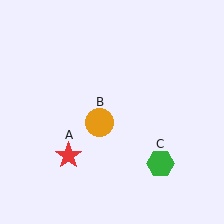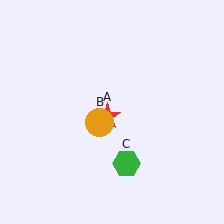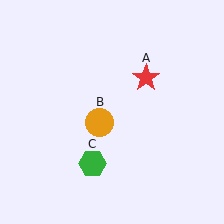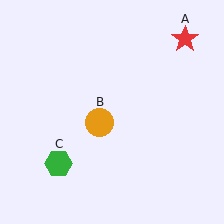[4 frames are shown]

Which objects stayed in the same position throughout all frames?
Orange circle (object B) remained stationary.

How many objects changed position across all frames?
2 objects changed position: red star (object A), green hexagon (object C).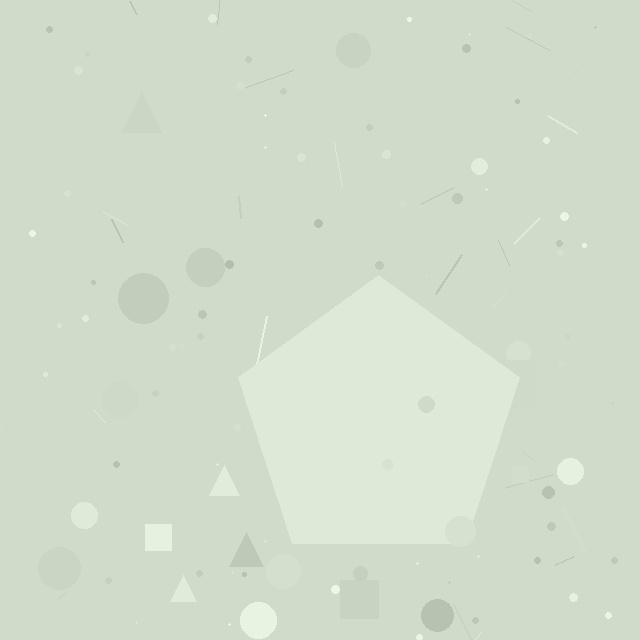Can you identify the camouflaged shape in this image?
The camouflaged shape is a pentagon.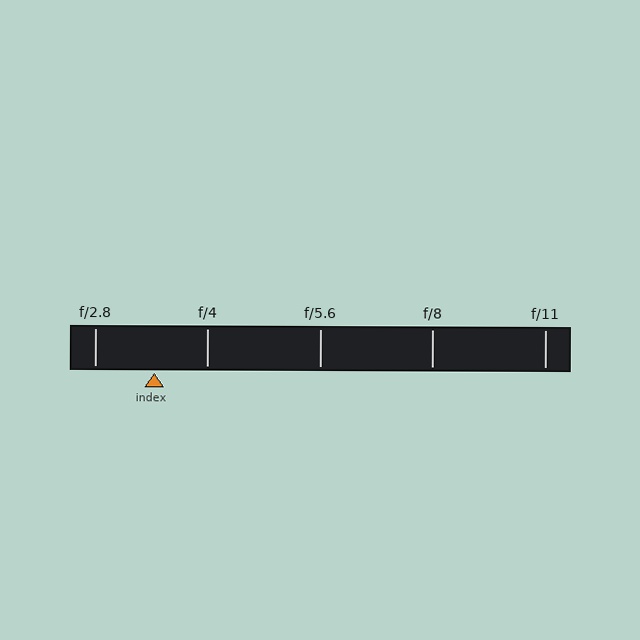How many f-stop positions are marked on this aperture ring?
There are 5 f-stop positions marked.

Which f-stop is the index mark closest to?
The index mark is closest to f/4.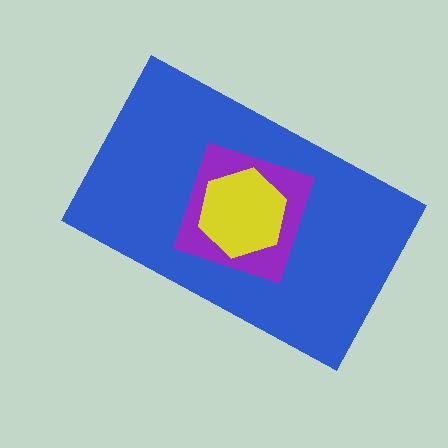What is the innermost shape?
The yellow hexagon.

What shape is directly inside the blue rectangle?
The purple square.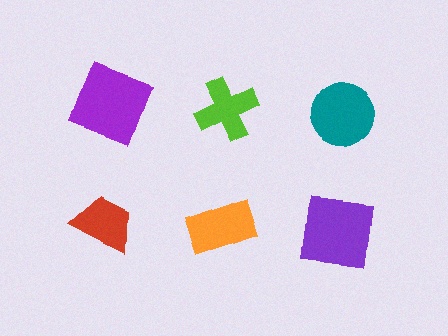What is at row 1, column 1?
A purple square.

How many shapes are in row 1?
3 shapes.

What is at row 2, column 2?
An orange rectangle.